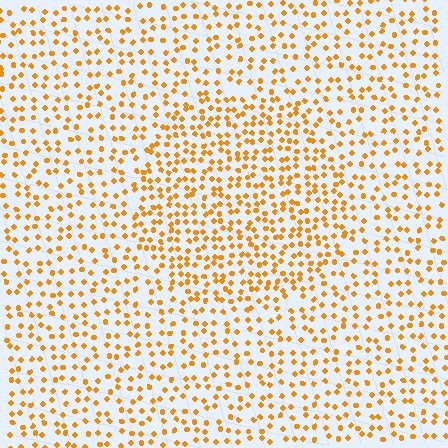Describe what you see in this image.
The image contains small orange elements arranged at two different densities. A circle-shaped region is visible where the elements are more densely packed than the surrounding area.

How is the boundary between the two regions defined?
The boundary is defined by a change in element density (approximately 1.6x ratio). All elements are the same color, size, and shape.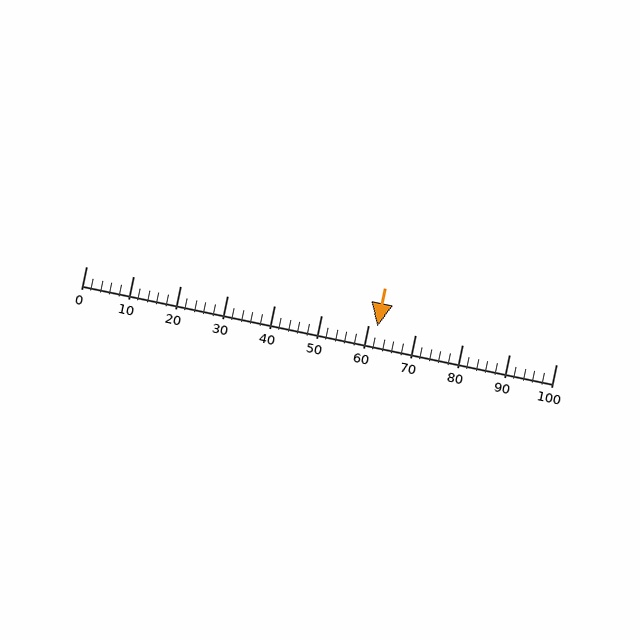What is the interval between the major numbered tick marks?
The major tick marks are spaced 10 units apart.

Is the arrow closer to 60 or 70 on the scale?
The arrow is closer to 60.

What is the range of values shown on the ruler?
The ruler shows values from 0 to 100.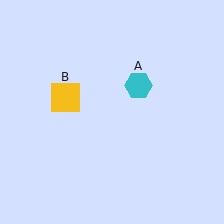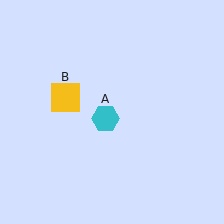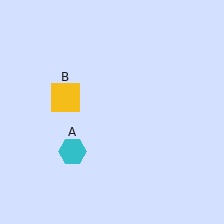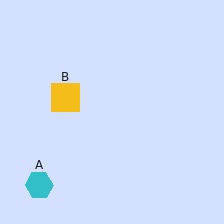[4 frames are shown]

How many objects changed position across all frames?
1 object changed position: cyan hexagon (object A).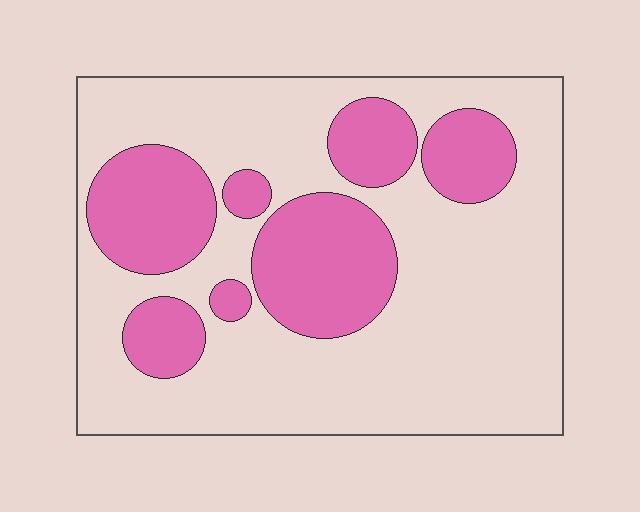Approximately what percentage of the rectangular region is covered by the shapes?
Approximately 30%.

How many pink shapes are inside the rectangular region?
7.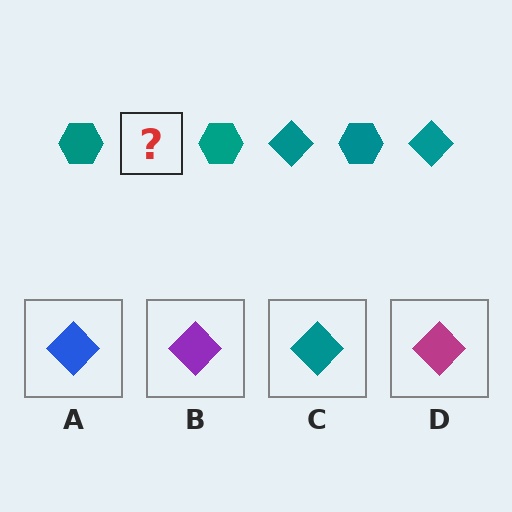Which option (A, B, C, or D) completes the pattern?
C.